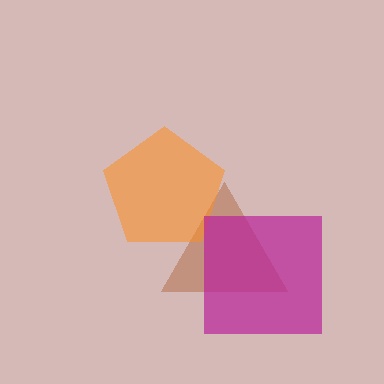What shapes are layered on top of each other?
The layered shapes are: a brown triangle, an orange pentagon, a magenta square.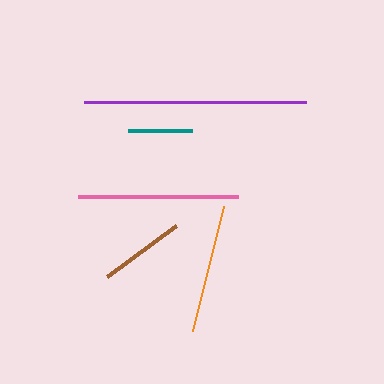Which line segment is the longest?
The purple line is the longest at approximately 222 pixels.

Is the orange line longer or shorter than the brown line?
The orange line is longer than the brown line.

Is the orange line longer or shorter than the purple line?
The purple line is longer than the orange line.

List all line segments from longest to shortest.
From longest to shortest: purple, pink, orange, brown, teal.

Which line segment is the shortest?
The teal line is the shortest at approximately 64 pixels.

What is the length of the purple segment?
The purple segment is approximately 222 pixels long.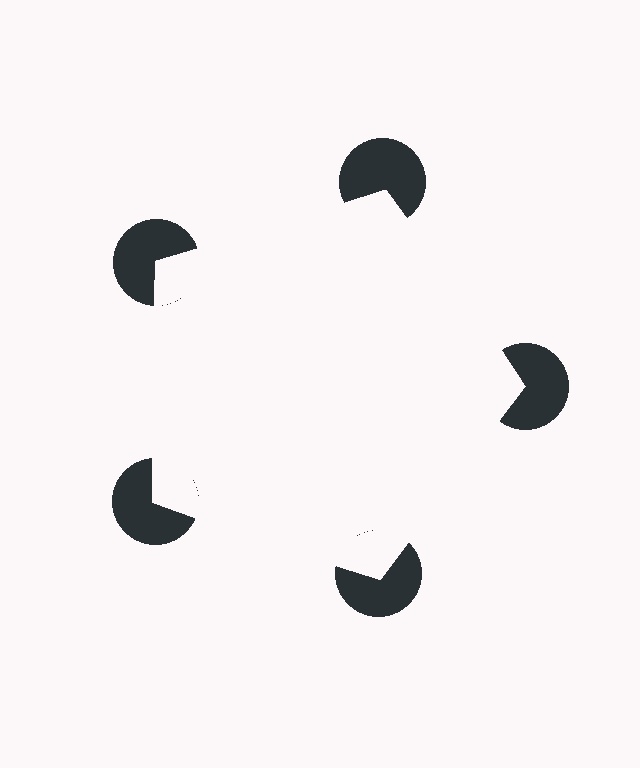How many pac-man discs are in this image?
There are 5 — one at each vertex of the illusory pentagon.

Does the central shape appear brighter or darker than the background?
It typically appears slightly brighter than the background, even though no actual brightness change is drawn.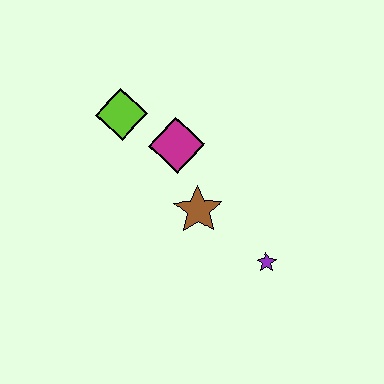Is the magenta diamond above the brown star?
Yes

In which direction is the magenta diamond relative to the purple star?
The magenta diamond is above the purple star.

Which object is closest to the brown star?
The magenta diamond is closest to the brown star.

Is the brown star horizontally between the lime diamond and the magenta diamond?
No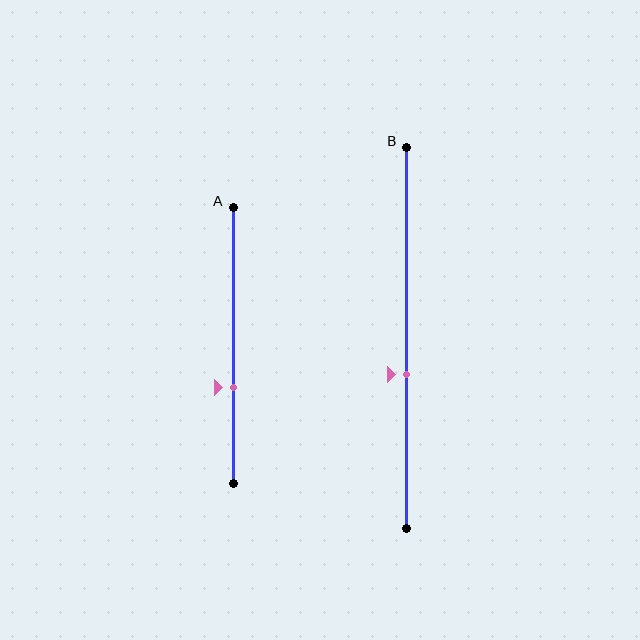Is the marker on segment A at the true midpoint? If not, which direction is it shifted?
No, the marker on segment A is shifted downward by about 15% of the segment length.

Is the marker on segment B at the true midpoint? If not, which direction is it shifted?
No, the marker on segment B is shifted downward by about 10% of the segment length.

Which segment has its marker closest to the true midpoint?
Segment B has its marker closest to the true midpoint.